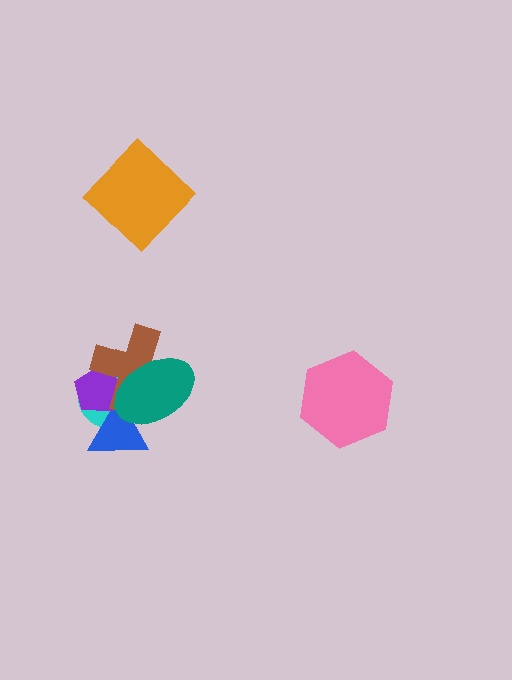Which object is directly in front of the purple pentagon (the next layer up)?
The brown cross is directly in front of the purple pentagon.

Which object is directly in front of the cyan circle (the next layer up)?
The blue triangle is directly in front of the cyan circle.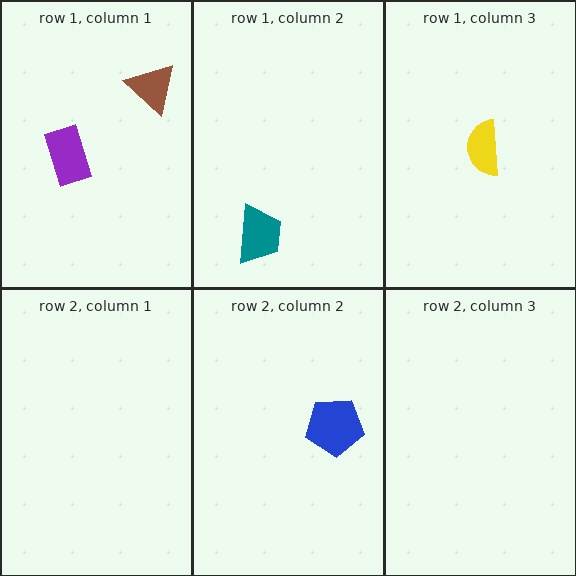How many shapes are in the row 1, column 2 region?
1.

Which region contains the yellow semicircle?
The row 1, column 3 region.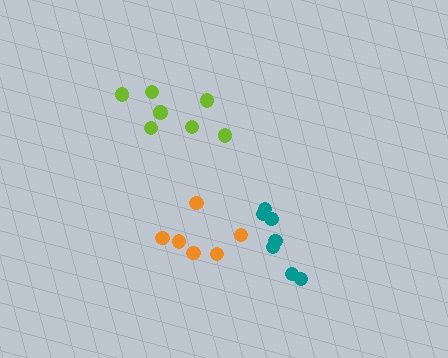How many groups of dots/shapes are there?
There are 3 groups.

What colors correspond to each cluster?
The clusters are colored: lime, orange, teal.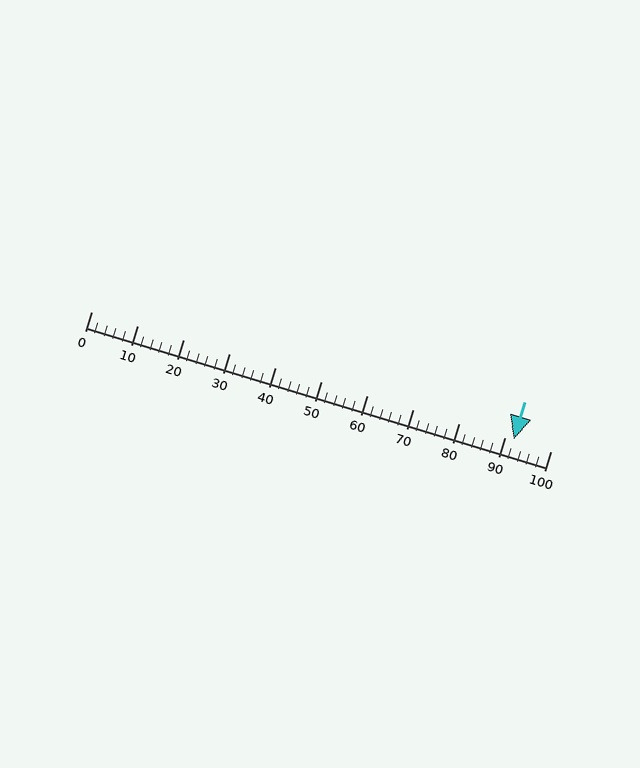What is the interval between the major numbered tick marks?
The major tick marks are spaced 10 units apart.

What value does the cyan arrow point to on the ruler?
The cyan arrow points to approximately 92.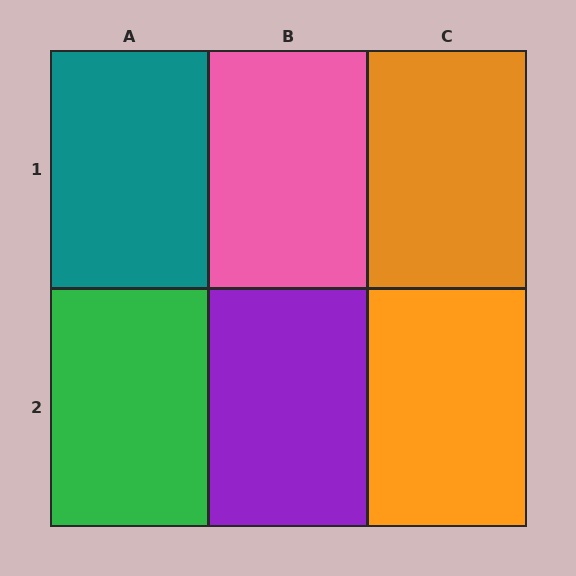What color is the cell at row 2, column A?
Green.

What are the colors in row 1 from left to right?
Teal, pink, orange.